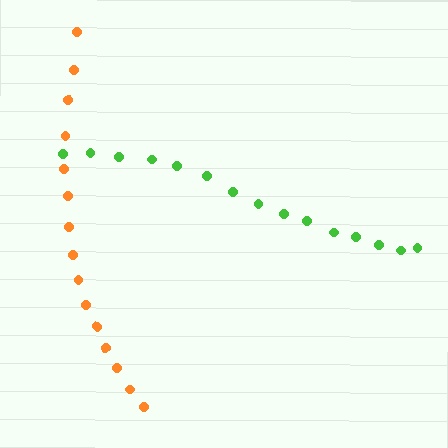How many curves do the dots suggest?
There are 2 distinct paths.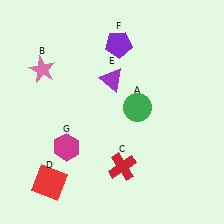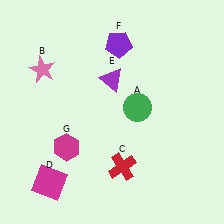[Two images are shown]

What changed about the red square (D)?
In Image 1, D is red. In Image 2, it changed to magenta.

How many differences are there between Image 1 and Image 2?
There is 1 difference between the two images.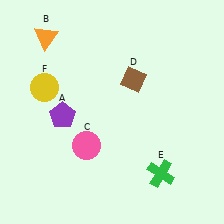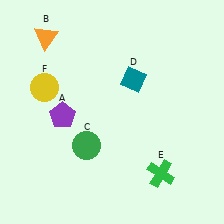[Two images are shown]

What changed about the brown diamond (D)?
In Image 1, D is brown. In Image 2, it changed to teal.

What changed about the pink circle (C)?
In Image 1, C is pink. In Image 2, it changed to green.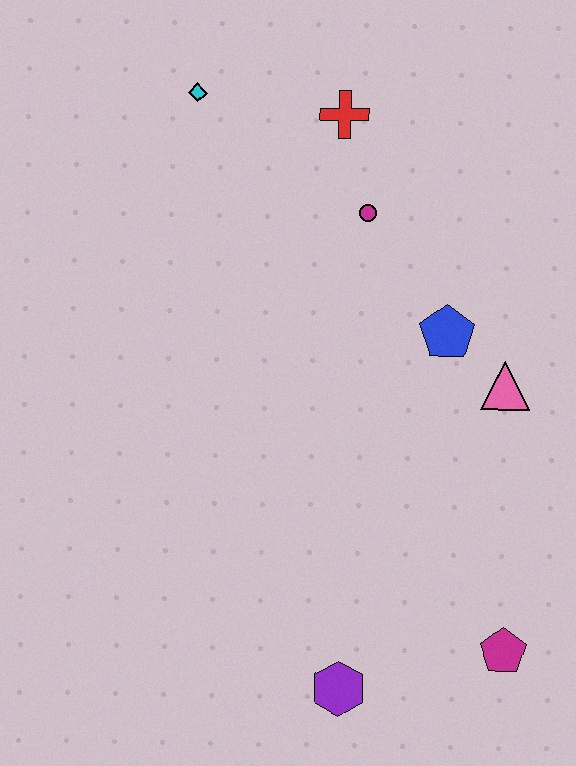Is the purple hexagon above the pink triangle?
No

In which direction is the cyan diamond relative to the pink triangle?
The cyan diamond is to the left of the pink triangle.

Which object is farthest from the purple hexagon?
The cyan diamond is farthest from the purple hexagon.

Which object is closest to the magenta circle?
The red cross is closest to the magenta circle.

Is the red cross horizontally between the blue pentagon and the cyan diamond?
Yes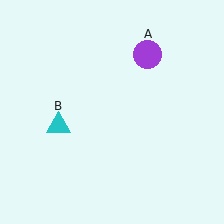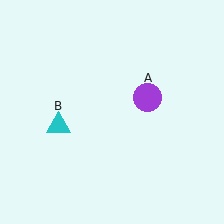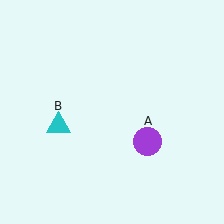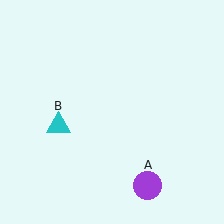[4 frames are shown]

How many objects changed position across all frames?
1 object changed position: purple circle (object A).